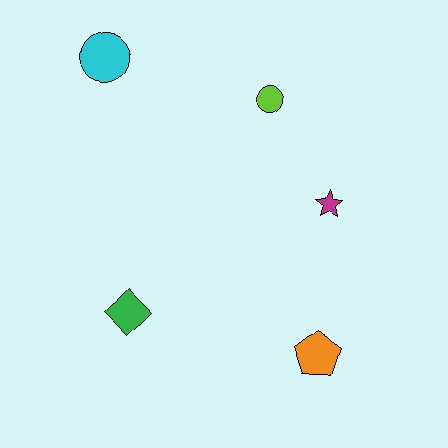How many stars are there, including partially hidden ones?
There is 1 star.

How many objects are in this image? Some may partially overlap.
There are 5 objects.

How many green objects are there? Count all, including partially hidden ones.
There is 1 green object.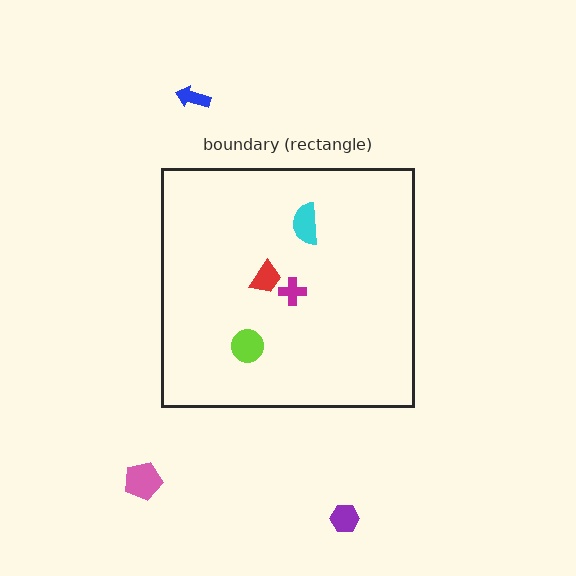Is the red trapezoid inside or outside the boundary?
Inside.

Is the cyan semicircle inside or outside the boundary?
Inside.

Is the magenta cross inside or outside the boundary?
Inside.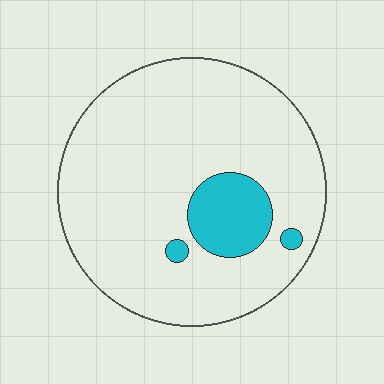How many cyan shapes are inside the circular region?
3.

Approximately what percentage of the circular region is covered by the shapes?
Approximately 10%.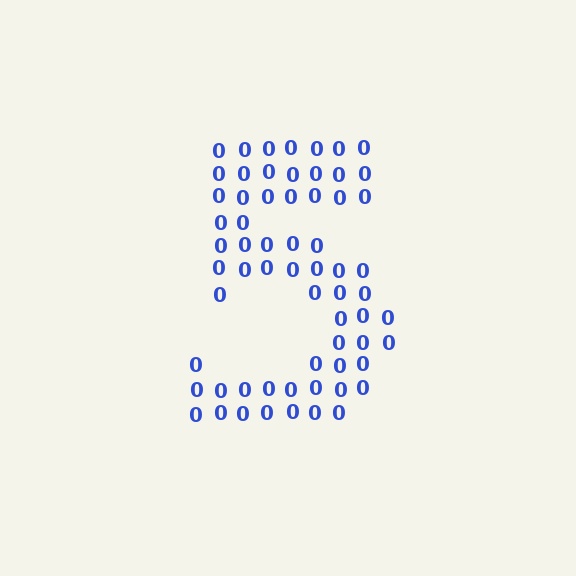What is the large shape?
The large shape is the digit 5.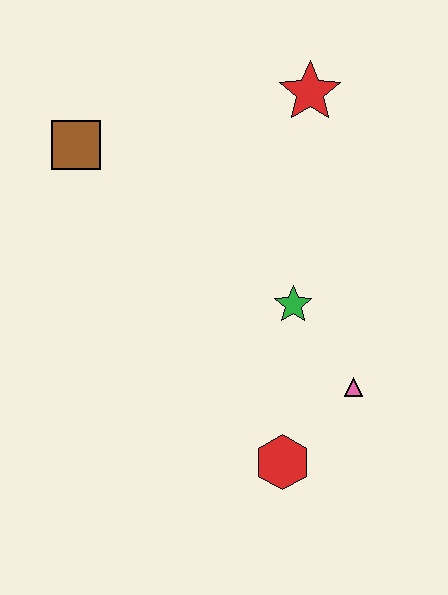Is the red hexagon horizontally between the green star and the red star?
No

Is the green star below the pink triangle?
No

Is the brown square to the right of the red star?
No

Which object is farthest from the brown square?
The red hexagon is farthest from the brown square.